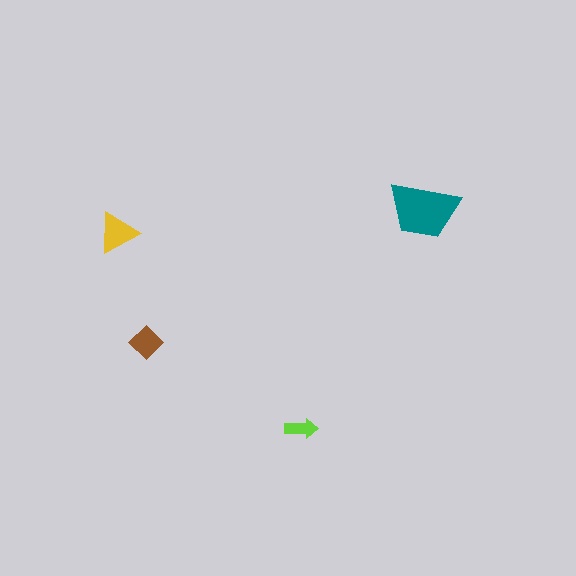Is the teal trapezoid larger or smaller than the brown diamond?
Larger.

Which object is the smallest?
The lime arrow.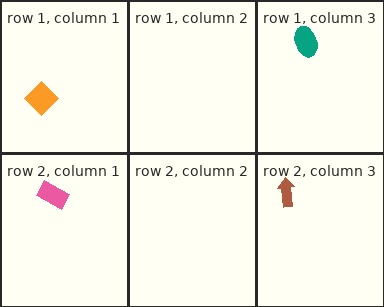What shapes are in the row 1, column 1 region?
The orange diamond.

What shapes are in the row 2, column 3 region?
The brown arrow.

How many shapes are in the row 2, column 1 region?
1.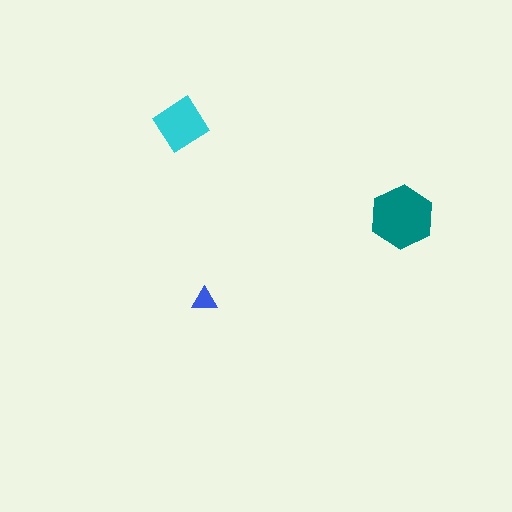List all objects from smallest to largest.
The blue triangle, the cyan diamond, the teal hexagon.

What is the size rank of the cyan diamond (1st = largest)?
2nd.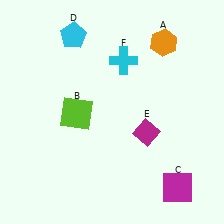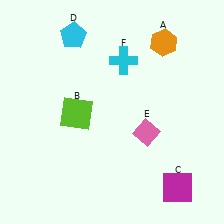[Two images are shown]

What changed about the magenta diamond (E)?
In Image 1, E is magenta. In Image 2, it changed to pink.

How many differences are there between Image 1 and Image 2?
There is 1 difference between the two images.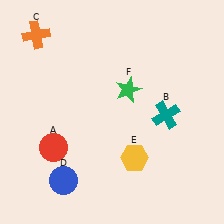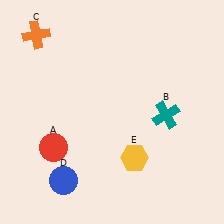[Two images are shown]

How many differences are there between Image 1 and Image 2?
There is 1 difference between the two images.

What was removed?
The green star (F) was removed in Image 2.